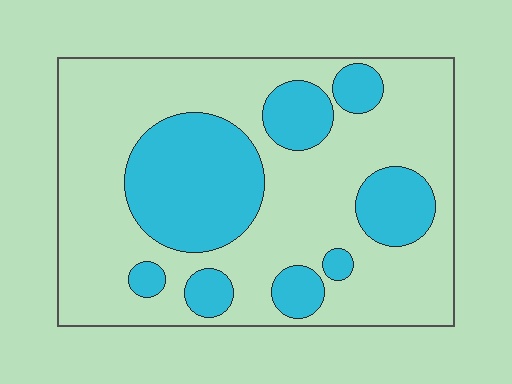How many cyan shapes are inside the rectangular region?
8.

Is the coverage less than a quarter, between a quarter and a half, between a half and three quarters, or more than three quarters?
Between a quarter and a half.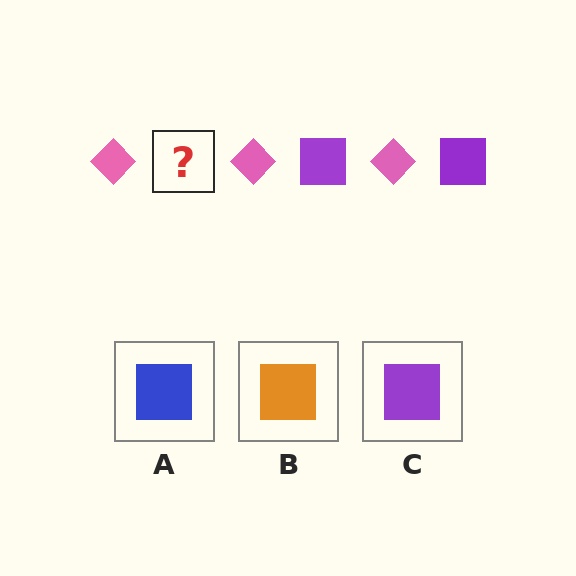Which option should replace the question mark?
Option C.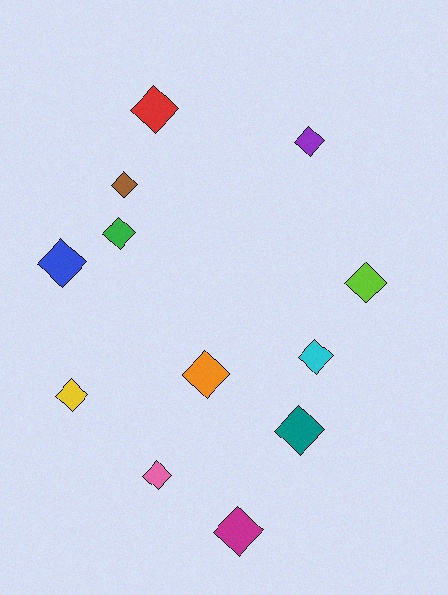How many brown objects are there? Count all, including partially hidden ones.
There is 1 brown object.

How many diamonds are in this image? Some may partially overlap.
There are 12 diamonds.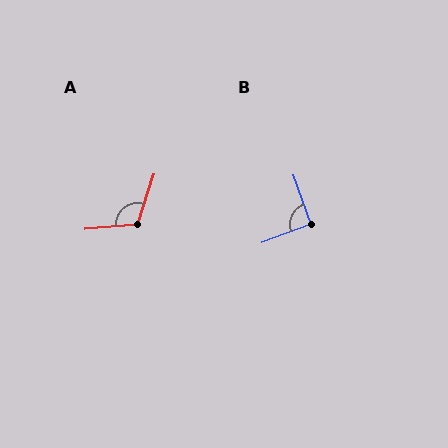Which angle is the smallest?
B, at approximately 91 degrees.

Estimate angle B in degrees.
Approximately 91 degrees.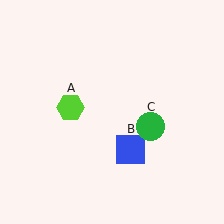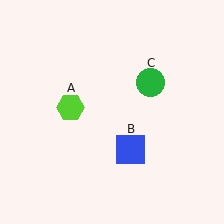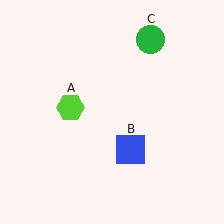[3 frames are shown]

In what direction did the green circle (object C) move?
The green circle (object C) moved up.